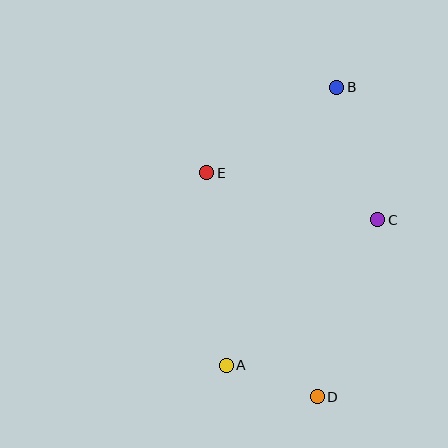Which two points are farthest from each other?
Points B and D are farthest from each other.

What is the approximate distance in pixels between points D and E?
The distance between D and E is approximately 250 pixels.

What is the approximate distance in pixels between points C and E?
The distance between C and E is approximately 177 pixels.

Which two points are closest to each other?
Points A and D are closest to each other.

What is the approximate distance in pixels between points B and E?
The distance between B and E is approximately 155 pixels.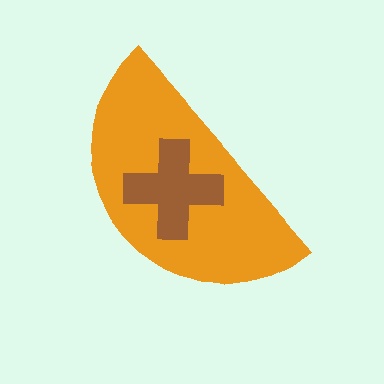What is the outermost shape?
The orange semicircle.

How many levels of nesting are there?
2.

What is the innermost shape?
The brown cross.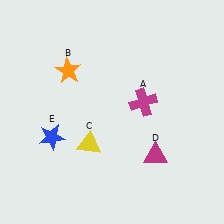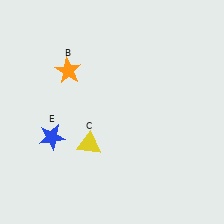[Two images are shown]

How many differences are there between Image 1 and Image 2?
There are 2 differences between the two images.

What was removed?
The magenta triangle (D), the magenta cross (A) were removed in Image 2.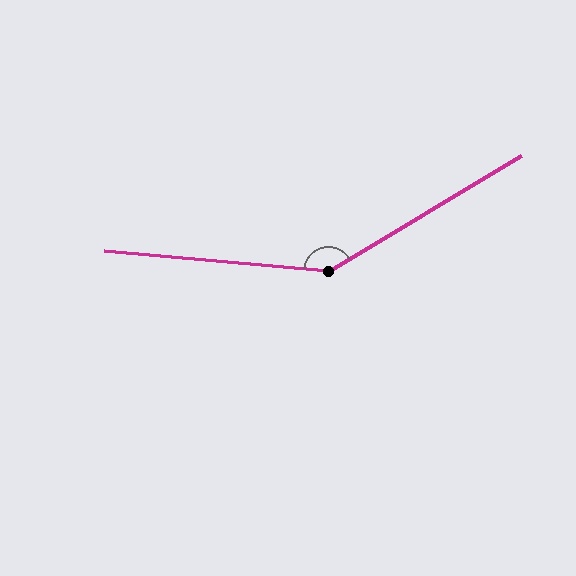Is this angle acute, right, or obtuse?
It is obtuse.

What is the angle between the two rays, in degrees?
Approximately 144 degrees.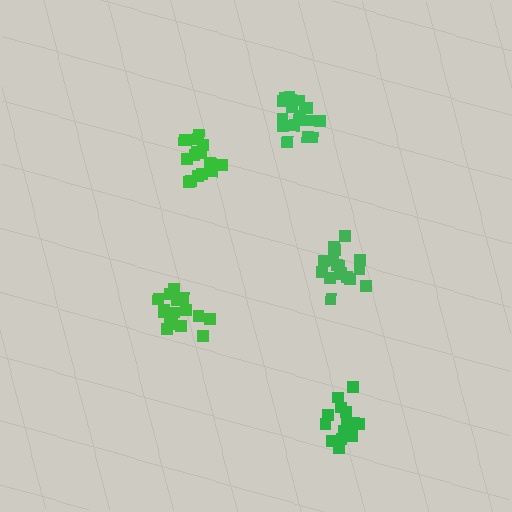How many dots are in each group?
Group 1: 17 dots, Group 2: 18 dots, Group 3: 16 dots, Group 4: 17 dots, Group 5: 15 dots (83 total).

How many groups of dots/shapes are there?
There are 5 groups.